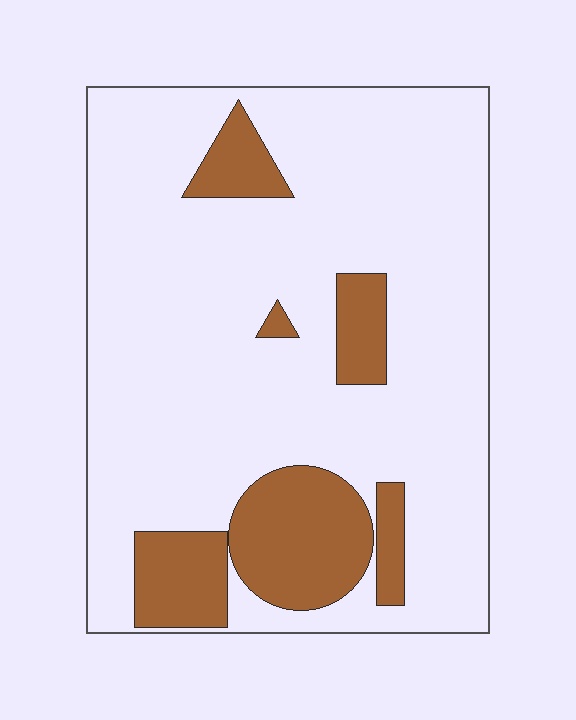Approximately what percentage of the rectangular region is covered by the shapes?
Approximately 20%.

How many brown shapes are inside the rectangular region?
6.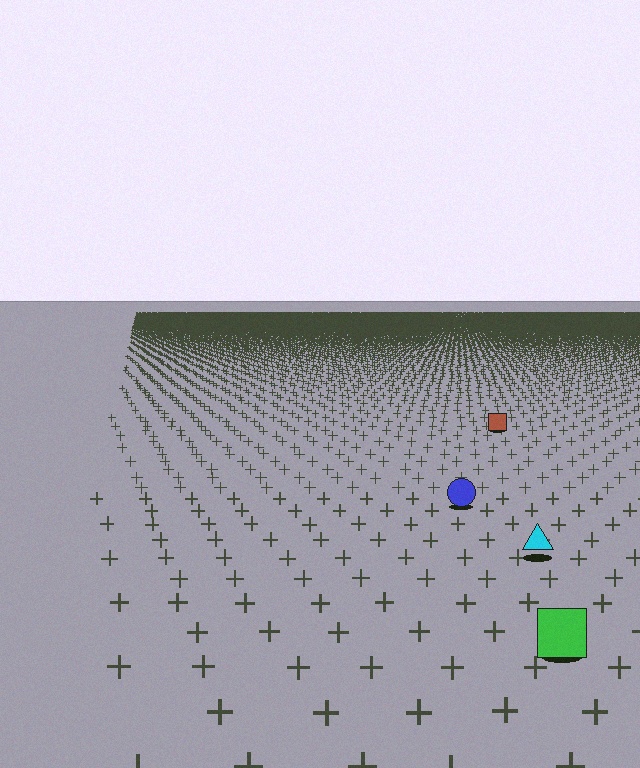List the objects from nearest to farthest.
From nearest to farthest: the green square, the cyan triangle, the blue circle, the brown square.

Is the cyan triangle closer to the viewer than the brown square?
Yes. The cyan triangle is closer — you can tell from the texture gradient: the ground texture is coarser near it.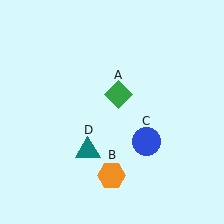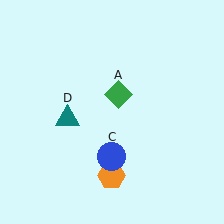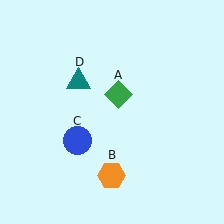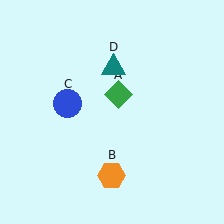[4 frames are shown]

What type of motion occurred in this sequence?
The blue circle (object C), teal triangle (object D) rotated clockwise around the center of the scene.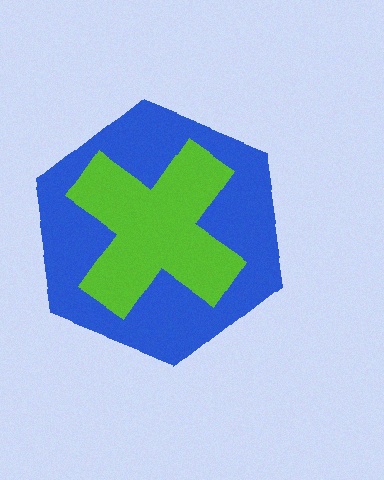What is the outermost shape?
The blue hexagon.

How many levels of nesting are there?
2.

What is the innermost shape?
The lime cross.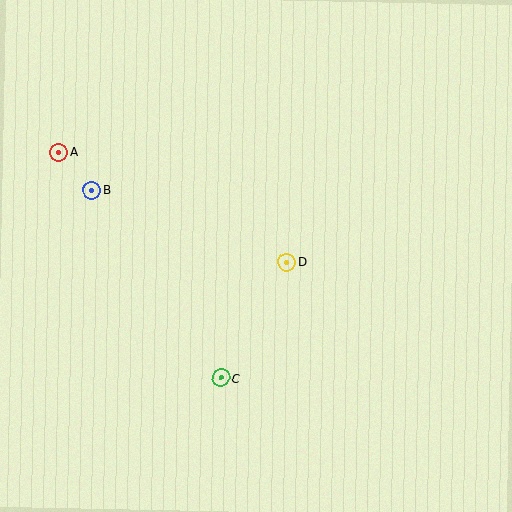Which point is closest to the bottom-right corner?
Point C is closest to the bottom-right corner.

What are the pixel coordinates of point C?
Point C is at (221, 378).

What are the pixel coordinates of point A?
Point A is at (59, 152).